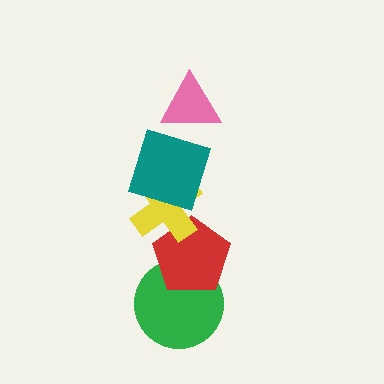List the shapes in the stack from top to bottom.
From top to bottom: the pink triangle, the teal square, the yellow cross, the red pentagon, the green circle.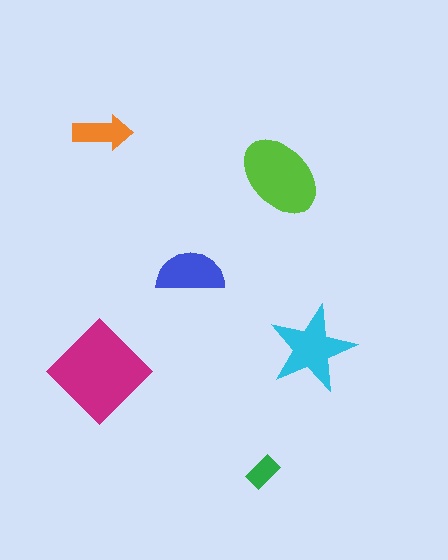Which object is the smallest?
The green rectangle.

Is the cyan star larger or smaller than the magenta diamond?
Smaller.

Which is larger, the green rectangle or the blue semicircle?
The blue semicircle.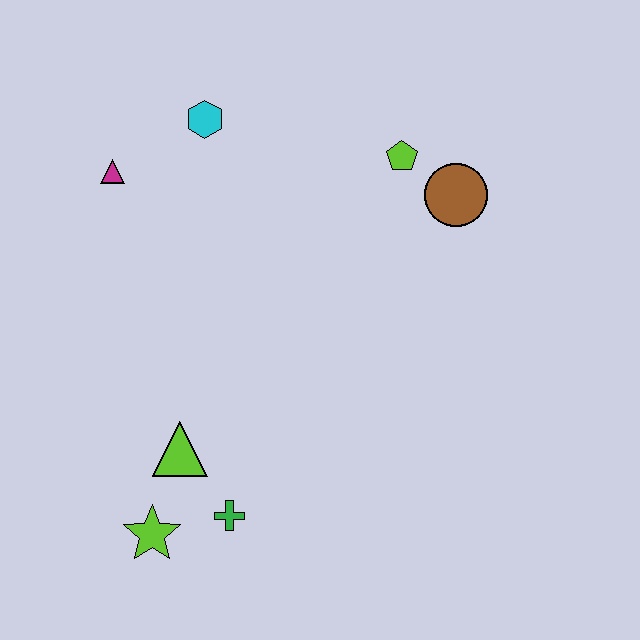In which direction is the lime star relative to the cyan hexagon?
The lime star is below the cyan hexagon.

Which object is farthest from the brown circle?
The lime star is farthest from the brown circle.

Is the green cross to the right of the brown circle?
No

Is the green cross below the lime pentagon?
Yes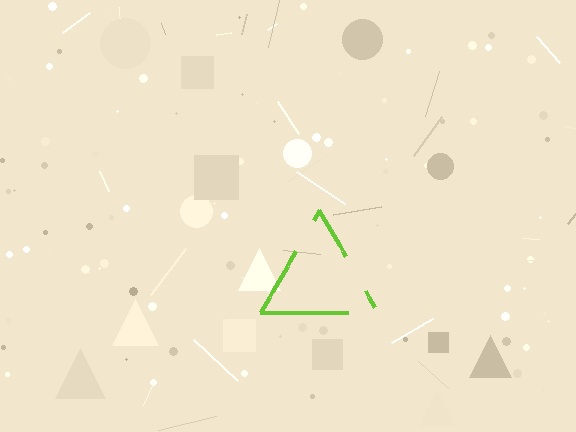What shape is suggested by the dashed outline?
The dashed outline suggests a triangle.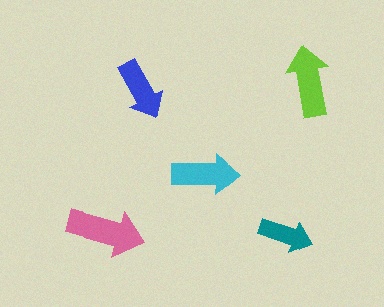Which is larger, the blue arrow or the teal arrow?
The blue one.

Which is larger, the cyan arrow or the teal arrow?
The cyan one.